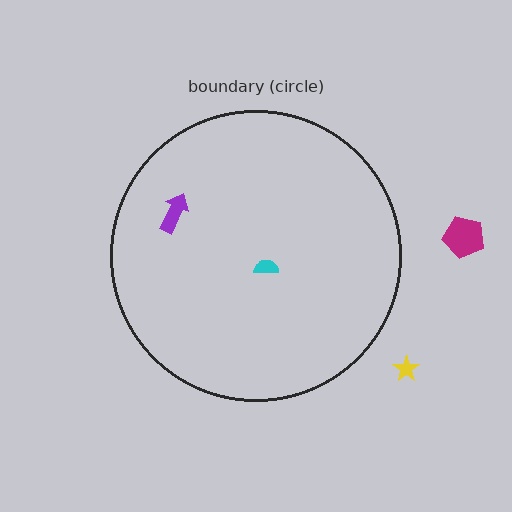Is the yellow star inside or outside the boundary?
Outside.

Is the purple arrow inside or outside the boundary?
Inside.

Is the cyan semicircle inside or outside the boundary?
Inside.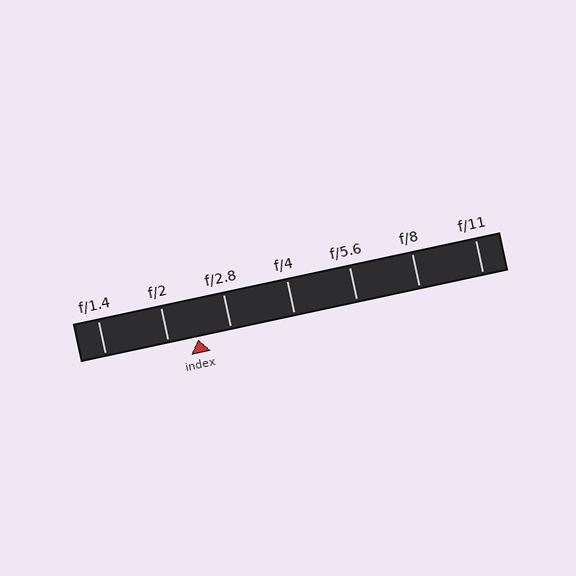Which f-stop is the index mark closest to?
The index mark is closest to f/2.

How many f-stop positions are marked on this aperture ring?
There are 7 f-stop positions marked.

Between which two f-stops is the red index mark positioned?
The index mark is between f/2 and f/2.8.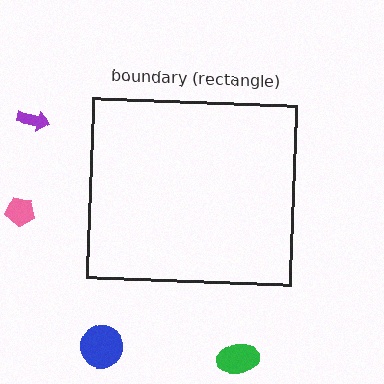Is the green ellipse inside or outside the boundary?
Outside.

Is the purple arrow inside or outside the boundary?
Outside.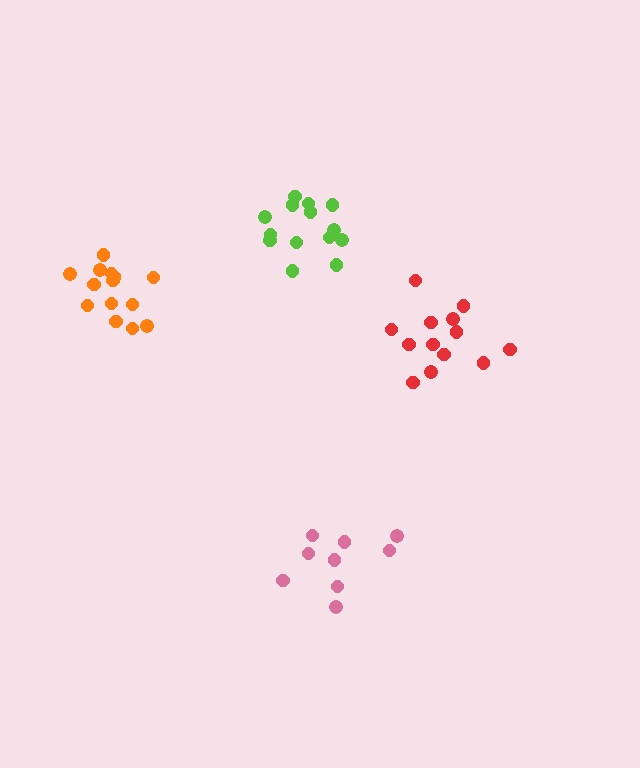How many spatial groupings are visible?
There are 4 spatial groupings.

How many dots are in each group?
Group 1: 14 dots, Group 2: 13 dots, Group 3: 9 dots, Group 4: 14 dots (50 total).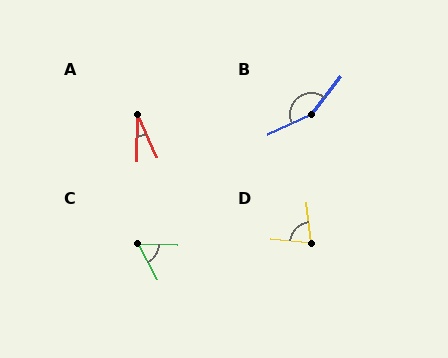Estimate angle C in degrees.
Approximately 60 degrees.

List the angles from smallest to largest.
A (25°), C (60°), D (78°), B (152°).